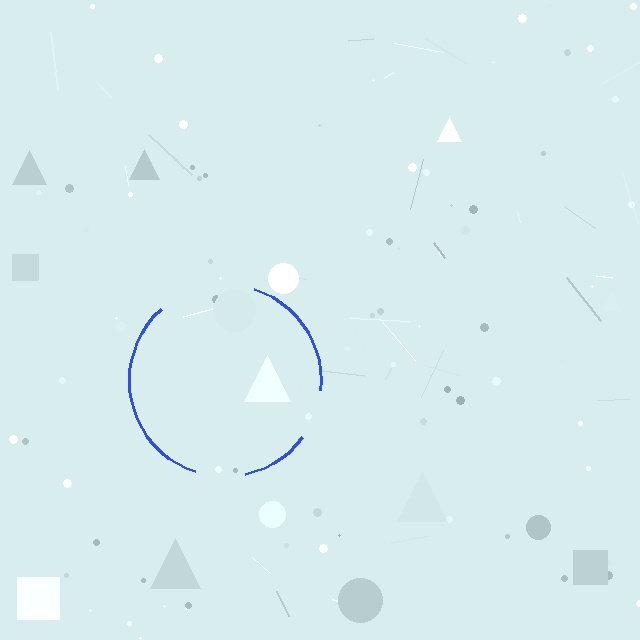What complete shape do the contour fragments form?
The contour fragments form a circle.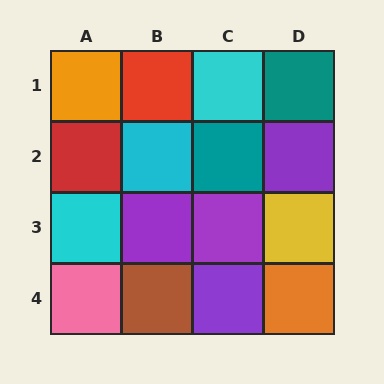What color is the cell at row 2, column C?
Teal.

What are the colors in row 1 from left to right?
Orange, red, cyan, teal.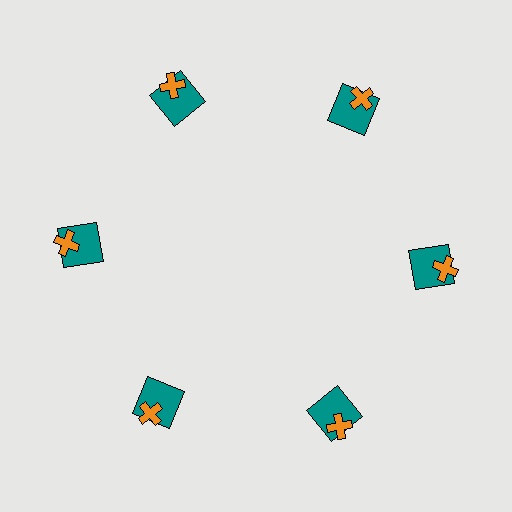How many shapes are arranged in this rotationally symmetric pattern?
There are 12 shapes, arranged in 6 groups of 2.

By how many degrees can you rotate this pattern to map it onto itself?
The pattern maps onto itself every 60 degrees of rotation.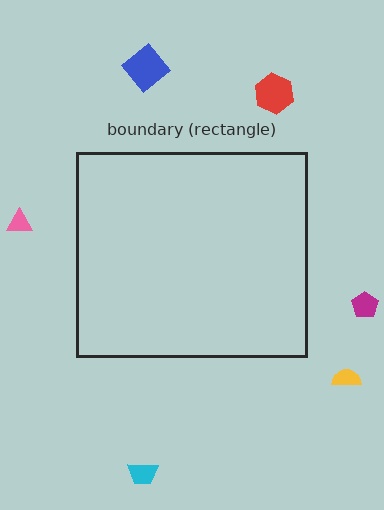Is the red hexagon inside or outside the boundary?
Outside.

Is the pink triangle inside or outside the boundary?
Outside.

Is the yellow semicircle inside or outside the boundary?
Outside.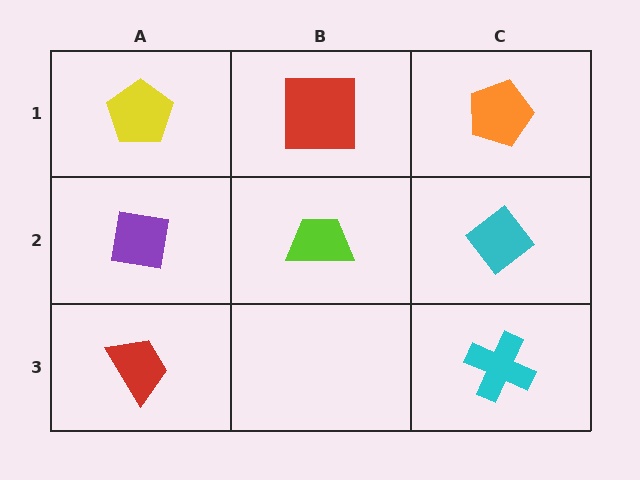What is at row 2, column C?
A cyan diamond.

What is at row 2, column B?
A lime trapezoid.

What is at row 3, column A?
A red trapezoid.